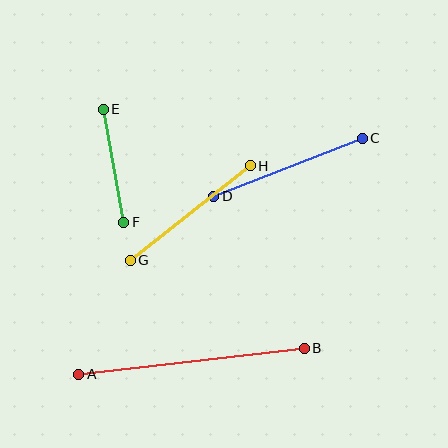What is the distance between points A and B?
The distance is approximately 227 pixels.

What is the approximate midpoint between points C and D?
The midpoint is at approximately (288, 167) pixels.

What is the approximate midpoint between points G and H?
The midpoint is at approximately (190, 213) pixels.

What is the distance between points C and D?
The distance is approximately 159 pixels.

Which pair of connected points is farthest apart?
Points A and B are farthest apart.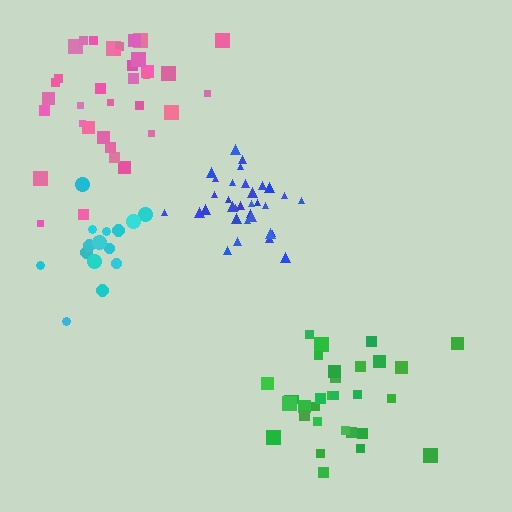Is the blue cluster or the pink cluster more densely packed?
Blue.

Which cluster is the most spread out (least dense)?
Cyan.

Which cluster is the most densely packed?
Blue.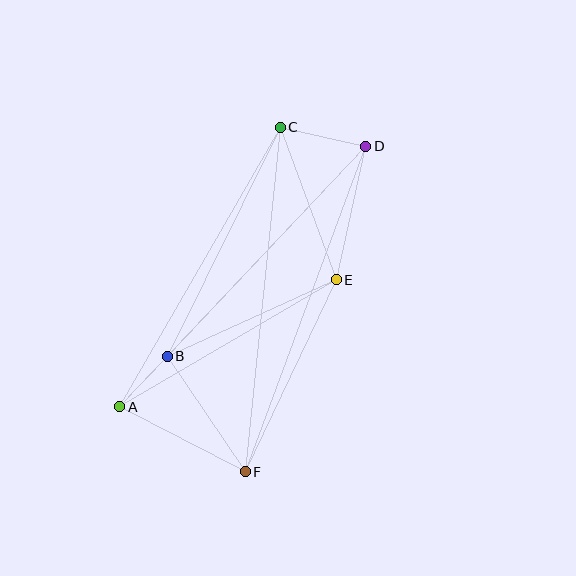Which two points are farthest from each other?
Points A and D are farthest from each other.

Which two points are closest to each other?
Points A and B are closest to each other.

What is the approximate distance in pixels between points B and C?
The distance between B and C is approximately 256 pixels.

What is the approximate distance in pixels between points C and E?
The distance between C and E is approximately 162 pixels.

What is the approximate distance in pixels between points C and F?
The distance between C and F is approximately 346 pixels.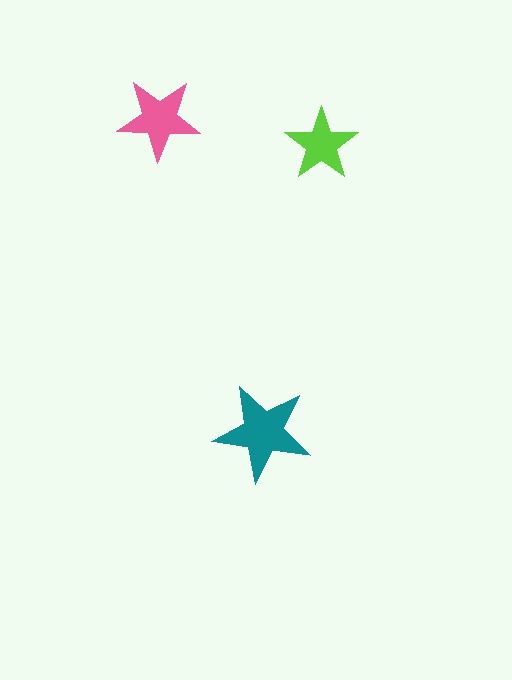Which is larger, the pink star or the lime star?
The pink one.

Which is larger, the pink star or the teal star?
The teal one.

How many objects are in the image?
There are 3 objects in the image.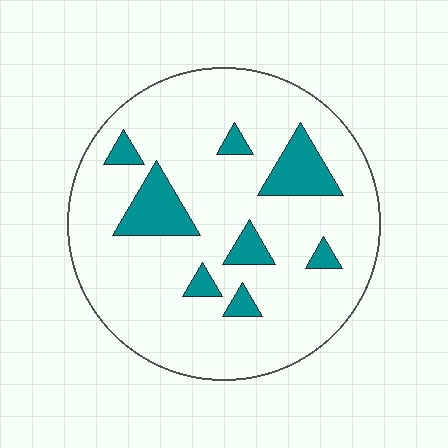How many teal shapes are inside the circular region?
8.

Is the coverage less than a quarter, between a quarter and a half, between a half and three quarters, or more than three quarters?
Less than a quarter.